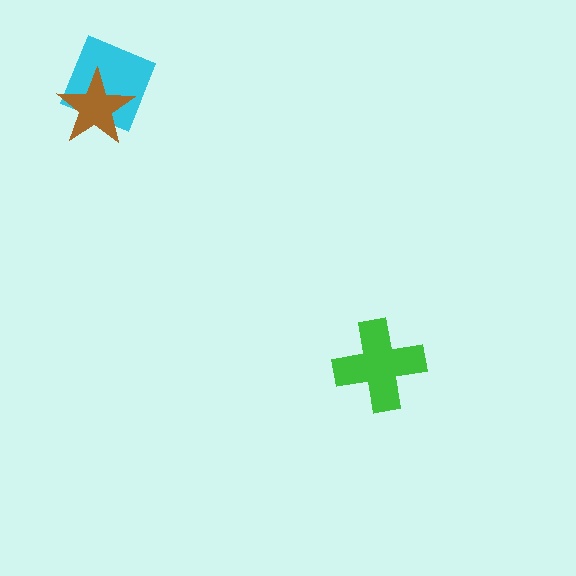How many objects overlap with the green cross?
0 objects overlap with the green cross.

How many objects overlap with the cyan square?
1 object overlaps with the cyan square.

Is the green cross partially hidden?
No, no other shape covers it.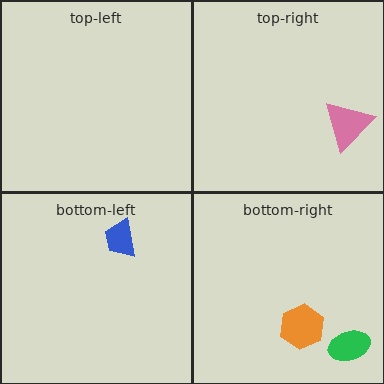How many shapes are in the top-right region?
1.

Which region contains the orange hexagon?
The bottom-right region.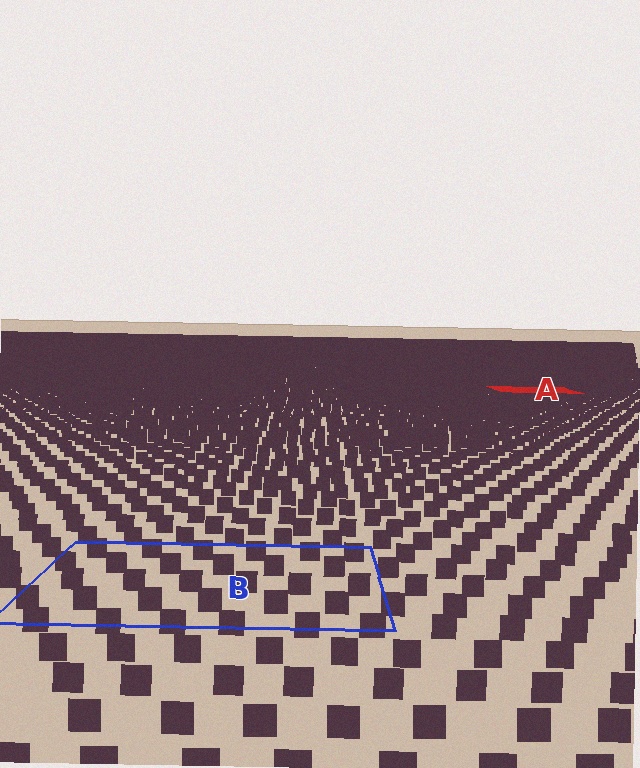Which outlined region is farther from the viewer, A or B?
Region A is farther from the viewer — the texture elements inside it appear smaller and more densely packed.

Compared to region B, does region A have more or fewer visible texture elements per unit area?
Region A has more texture elements per unit area — they are packed more densely because it is farther away.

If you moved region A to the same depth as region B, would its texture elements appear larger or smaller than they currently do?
They would appear larger. At a closer depth, the same texture elements are projected at a bigger on-screen size.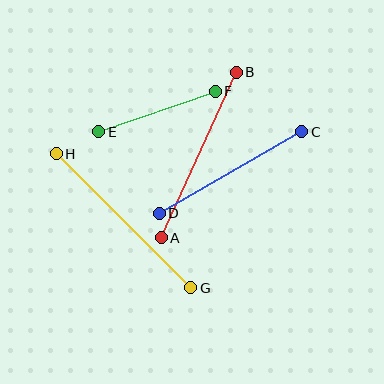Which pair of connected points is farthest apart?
Points G and H are farthest apart.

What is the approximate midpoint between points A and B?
The midpoint is at approximately (199, 155) pixels.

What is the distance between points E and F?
The distance is approximately 123 pixels.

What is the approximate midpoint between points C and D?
The midpoint is at approximately (230, 173) pixels.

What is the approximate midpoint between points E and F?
The midpoint is at approximately (157, 111) pixels.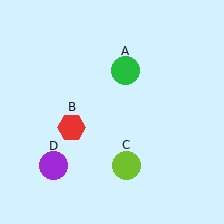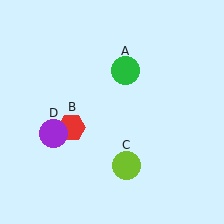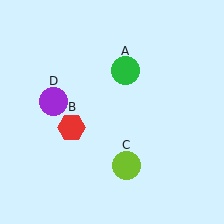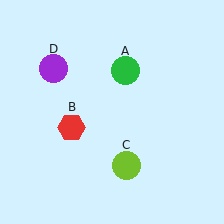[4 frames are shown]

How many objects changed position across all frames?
1 object changed position: purple circle (object D).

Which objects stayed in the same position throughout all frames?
Green circle (object A) and red hexagon (object B) and lime circle (object C) remained stationary.